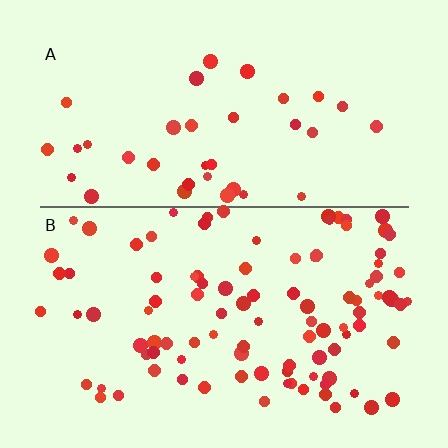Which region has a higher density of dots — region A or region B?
B (the bottom).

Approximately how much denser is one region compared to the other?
Approximately 2.7× — region B over region A.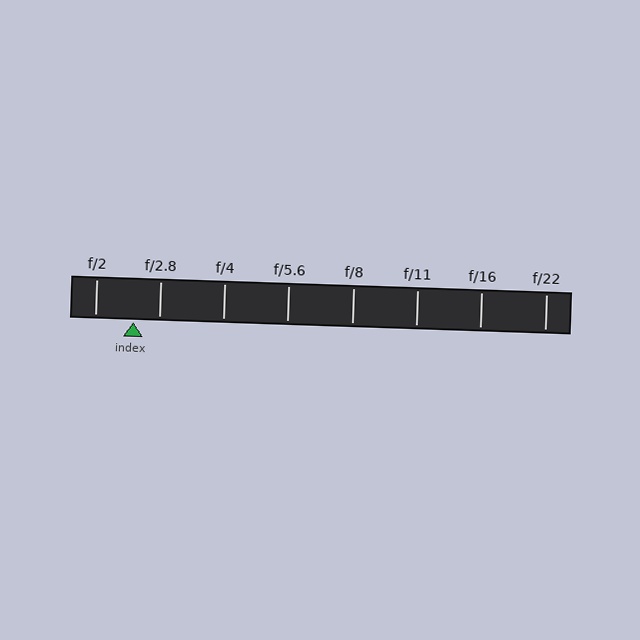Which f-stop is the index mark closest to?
The index mark is closest to f/2.8.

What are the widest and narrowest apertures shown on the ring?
The widest aperture shown is f/2 and the narrowest is f/22.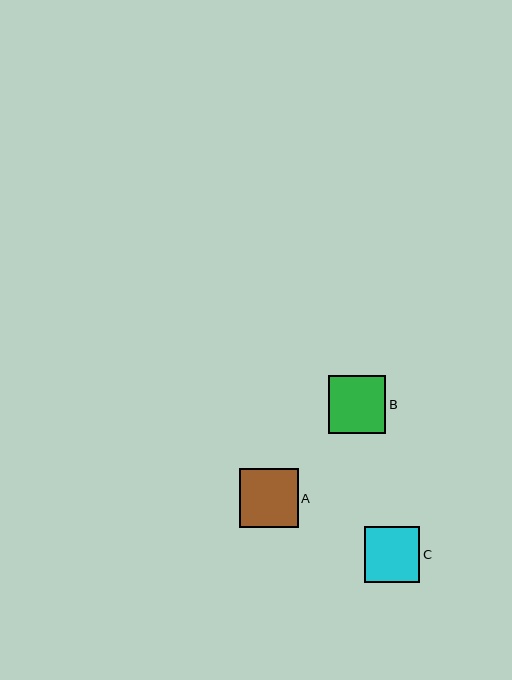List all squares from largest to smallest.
From largest to smallest: A, B, C.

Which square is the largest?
Square A is the largest with a size of approximately 59 pixels.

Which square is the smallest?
Square C is the smallest with a size of approximately 56 pixels.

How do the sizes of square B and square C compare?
Square B and square C are approximately the same size.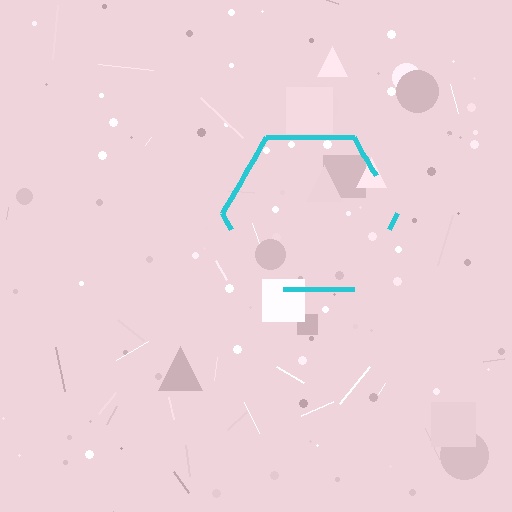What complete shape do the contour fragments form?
The contour fragments form a hexagon.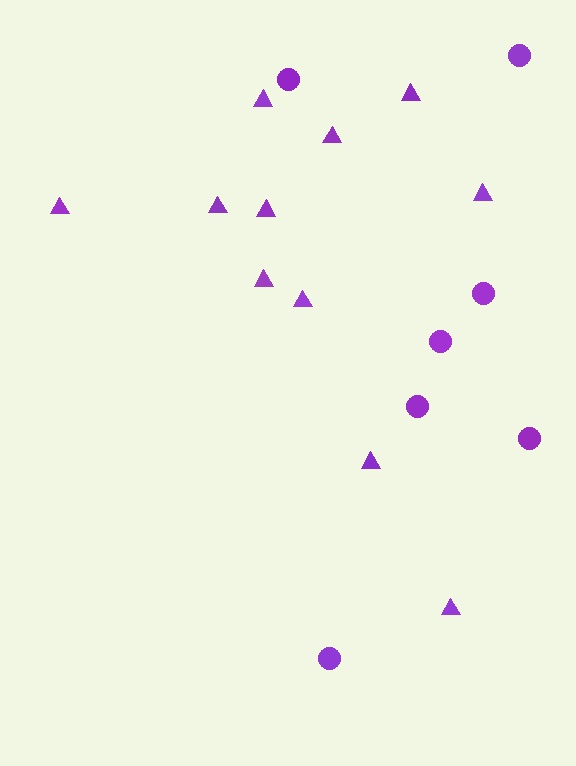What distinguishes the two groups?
There are 2 groups: one group of circles (7) and one group of triangles (11).